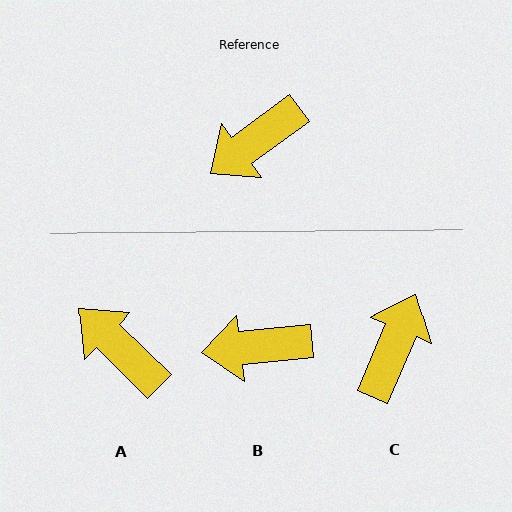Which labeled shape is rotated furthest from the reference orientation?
C, about 149 degrees away.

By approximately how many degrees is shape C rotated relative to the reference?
Approximately 149 degrees clockwise.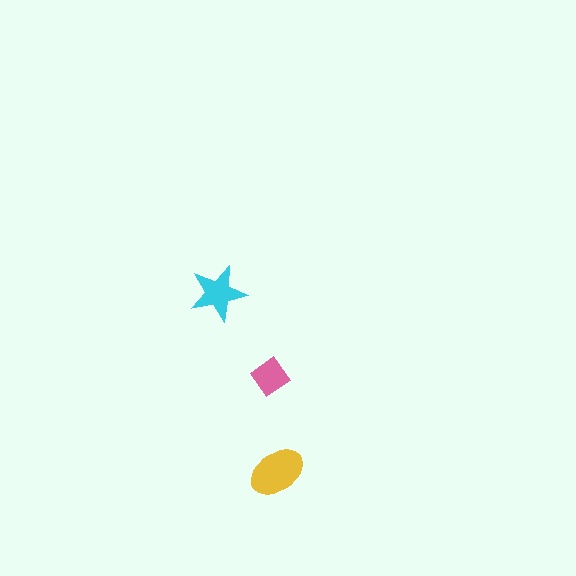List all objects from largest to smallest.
The yellow ellipse, the cyan star, the pink diamond.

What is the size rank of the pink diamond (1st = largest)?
3rd.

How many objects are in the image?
There are 3 objects in the image.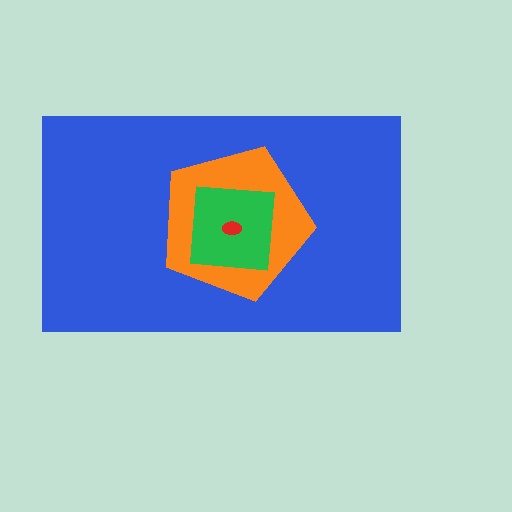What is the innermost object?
The red ellipse.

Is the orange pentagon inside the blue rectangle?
Yes.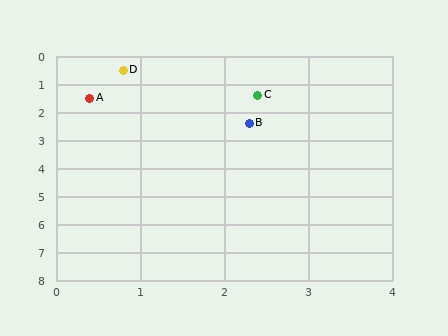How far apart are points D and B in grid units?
Points D and B are about 2.4 grid units apart.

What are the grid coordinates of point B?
Point B is at approximately (2.3, 2.4).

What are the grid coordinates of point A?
Point A is at approximately (0.4, 1.5).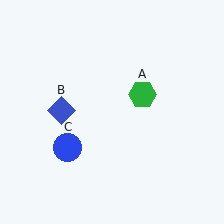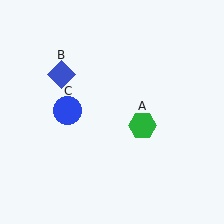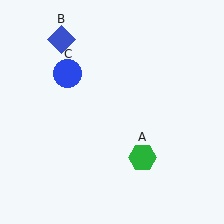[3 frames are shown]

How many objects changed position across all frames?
3 objects changed position: green hexagon (object A), blue diamond (object B), blue circle (object C).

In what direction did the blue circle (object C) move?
The blue circle (object C) moved up.